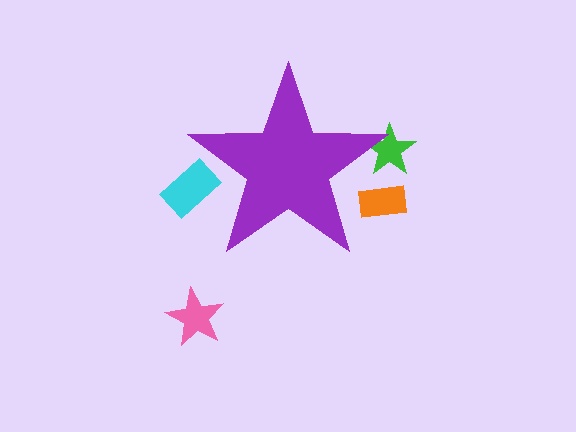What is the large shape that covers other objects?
A purple star.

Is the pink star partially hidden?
No, the pink star is fully visible.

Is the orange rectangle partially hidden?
Yes, the orange rectangle is partially hidden behind the purple star.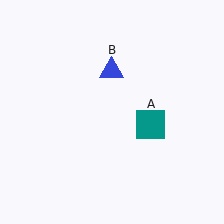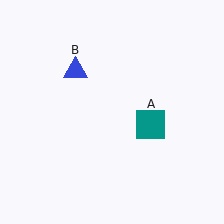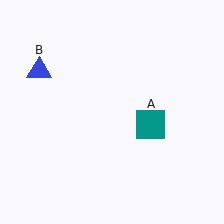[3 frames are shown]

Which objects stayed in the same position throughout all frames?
Teal square (object A) remained stationary.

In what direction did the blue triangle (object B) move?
The blue triangle (object B) moved left.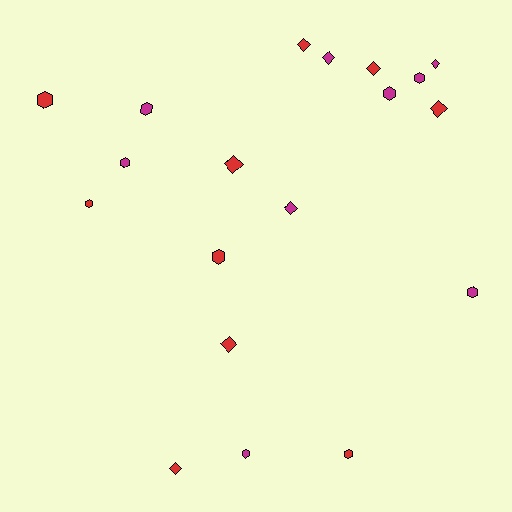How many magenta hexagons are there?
There are 6 magenta hexagons.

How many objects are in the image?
There are 19 objects.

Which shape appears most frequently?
Hexagon, with 10 objects.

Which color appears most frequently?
Red, with 10 objects.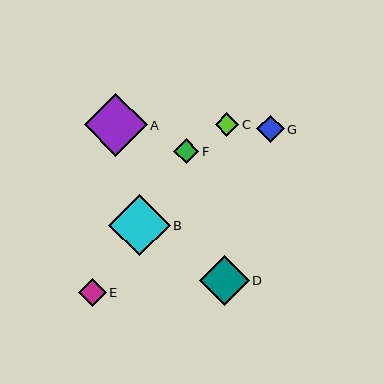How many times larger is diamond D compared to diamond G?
Diamond D is approximately 1.8 times the size of diamond G.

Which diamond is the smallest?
Diamond C is the smallest with a size of approximately 24 pixels.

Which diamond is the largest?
Diamond A is the largest with a size of approximately 63 pixels.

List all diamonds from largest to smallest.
From largest to smallest: A, B, D, E, G, F, C.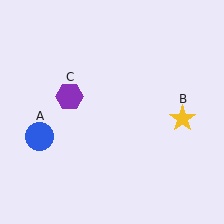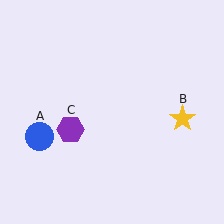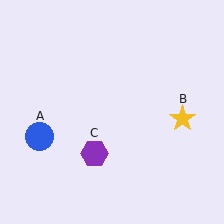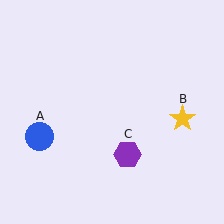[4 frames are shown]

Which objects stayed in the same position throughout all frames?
Blue circle (object A) and yellow star (object B) remained stationary.